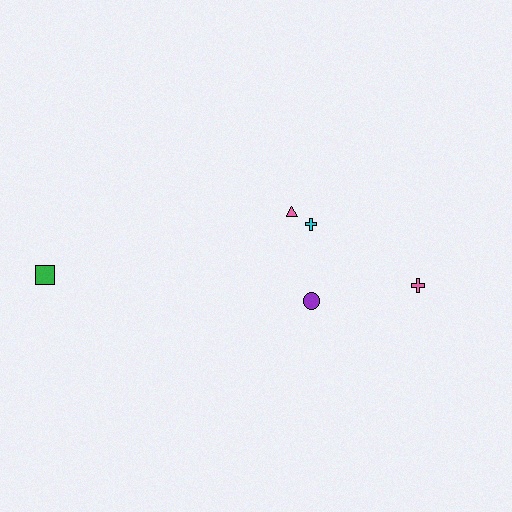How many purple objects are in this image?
There is 1 purple object.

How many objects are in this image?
There are 5 objects.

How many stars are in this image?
There are no stars.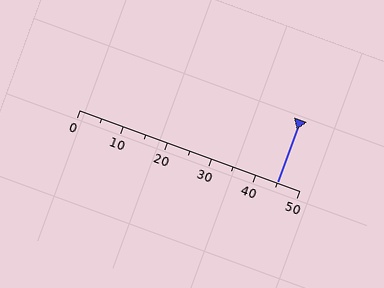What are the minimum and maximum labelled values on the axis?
The axis runs from 0 to 50.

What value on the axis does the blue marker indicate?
The marker indicates approximately 45.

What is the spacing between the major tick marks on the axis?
The major ticks are spaced 10 apart.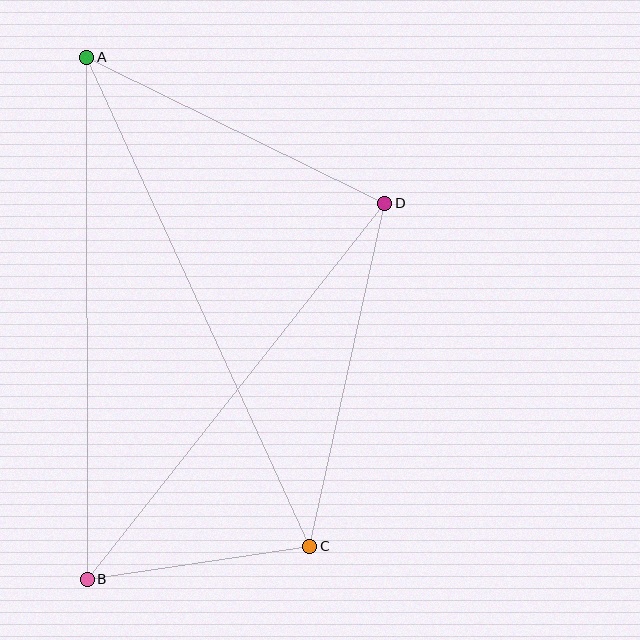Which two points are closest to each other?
Points B and C are closest to each other.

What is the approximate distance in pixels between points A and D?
The distance between A and D is approximately 332 pixels.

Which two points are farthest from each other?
Points A and C are farthest from each other.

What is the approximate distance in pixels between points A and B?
The distance between A and B is approximately 522 pixels.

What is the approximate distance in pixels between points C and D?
The distance between C and D is approximately 351 pixels.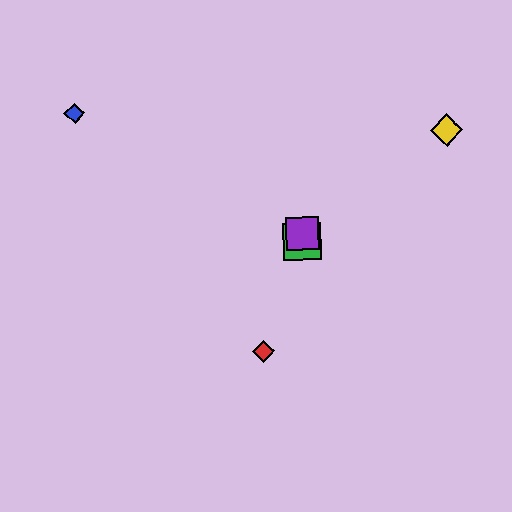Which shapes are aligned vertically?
The green square, the purple square are aligned vertically.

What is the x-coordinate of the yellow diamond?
The yellow diamond is at x≈446.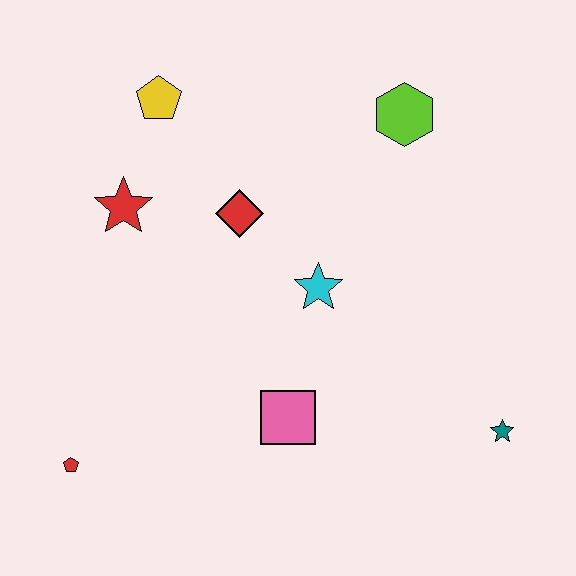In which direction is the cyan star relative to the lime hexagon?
The cyan star is below the lime hexagon.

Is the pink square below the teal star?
No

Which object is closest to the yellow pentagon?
The red star is closest to the yellow pentagon.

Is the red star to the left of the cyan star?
Yes